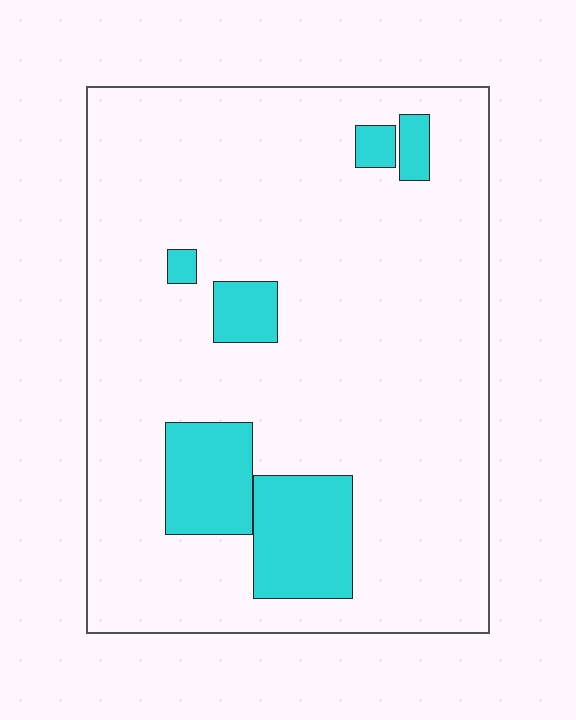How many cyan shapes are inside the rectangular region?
6.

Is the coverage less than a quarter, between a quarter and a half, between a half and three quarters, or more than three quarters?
Less than a quarter.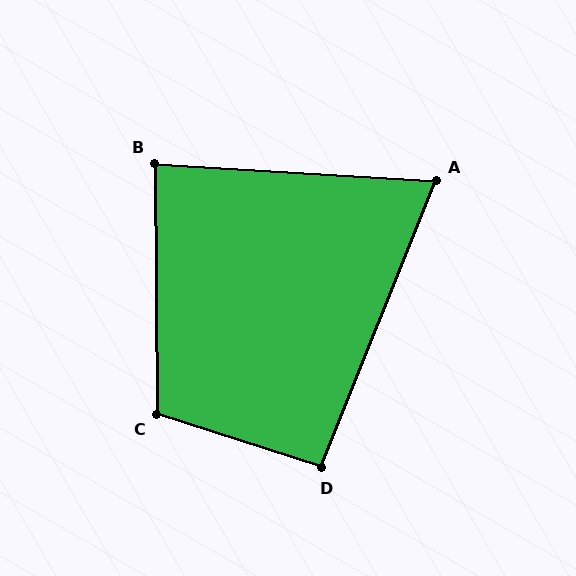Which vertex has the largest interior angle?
C, at approximately 108 degrees.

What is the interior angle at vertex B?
Approximately 86 degrees (approximately right).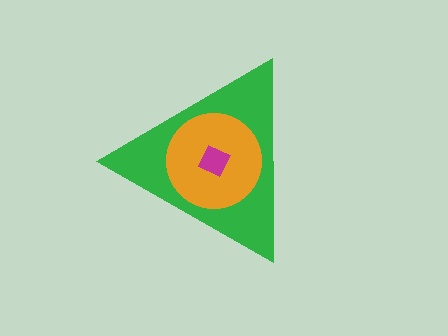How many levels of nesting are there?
3.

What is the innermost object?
The magenta square.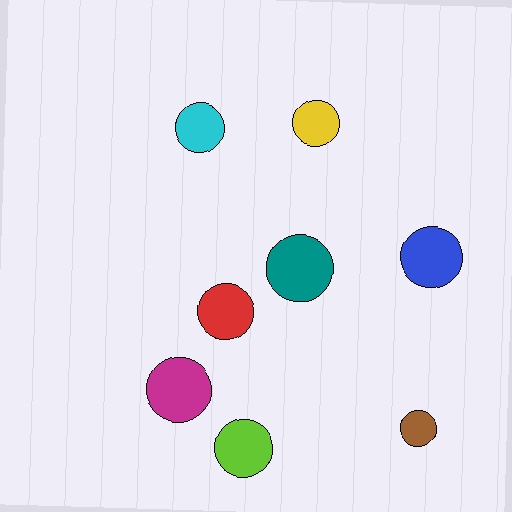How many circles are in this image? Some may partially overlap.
There are 8 circles.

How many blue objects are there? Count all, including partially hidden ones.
There is 1 blue object.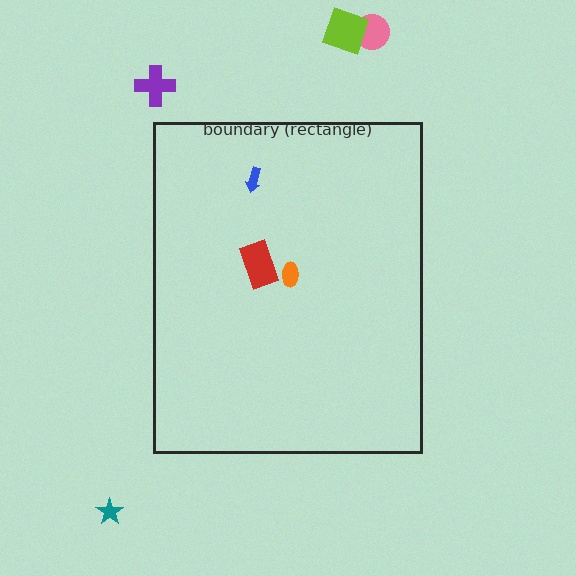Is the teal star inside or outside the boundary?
Outside.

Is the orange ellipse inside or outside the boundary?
Inside.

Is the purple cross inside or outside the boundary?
Outside.